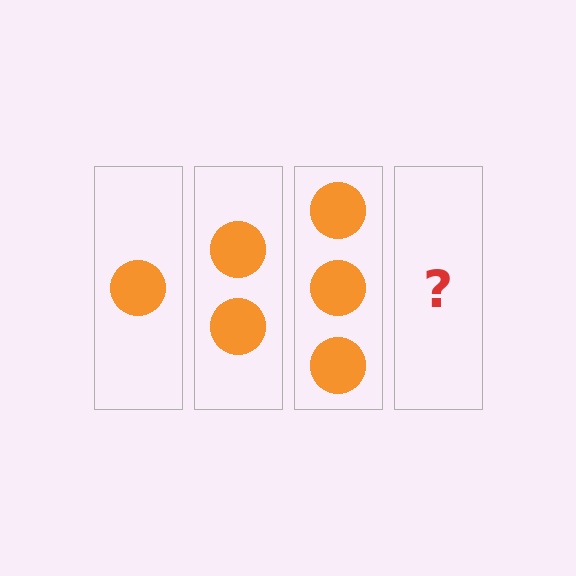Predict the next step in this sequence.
The next step is 4 circles.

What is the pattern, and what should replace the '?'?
The pattern is that each step adds one more circle. The '?' should be 4 circles.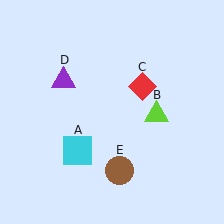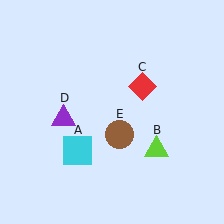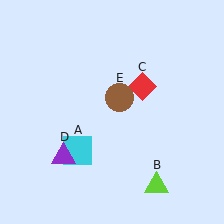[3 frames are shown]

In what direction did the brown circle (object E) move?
The brown circle (object E) moved up.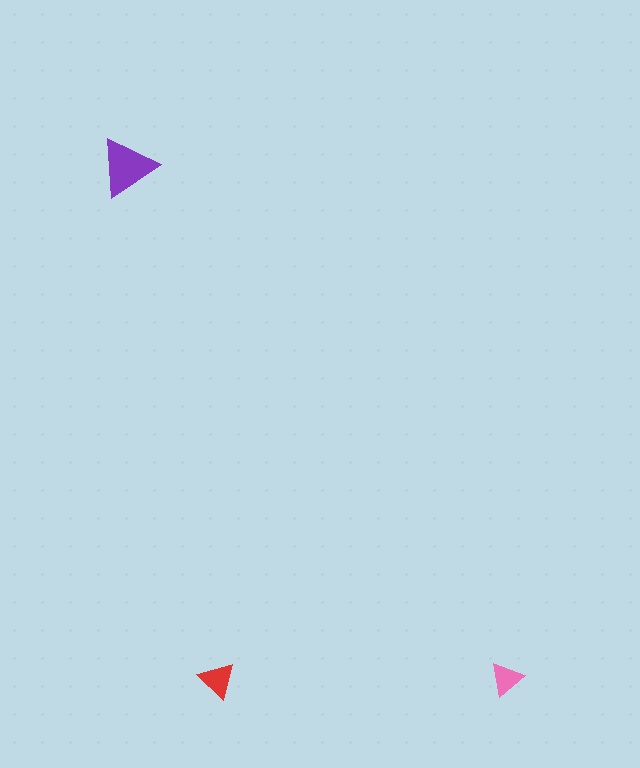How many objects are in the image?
There are 3 objects in the image.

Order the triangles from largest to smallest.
the purple one, the red one, the pink one.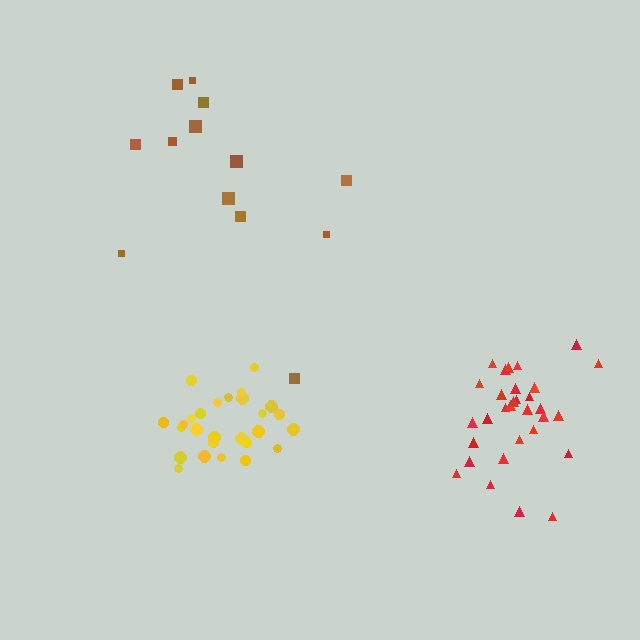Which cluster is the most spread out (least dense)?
Brown.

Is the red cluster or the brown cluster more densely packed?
Red.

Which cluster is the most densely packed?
Yellow.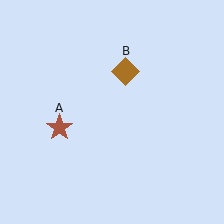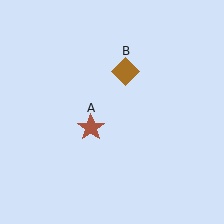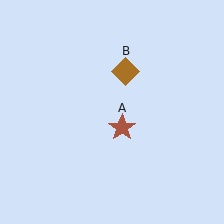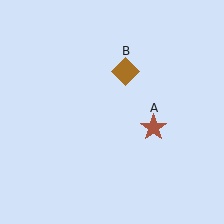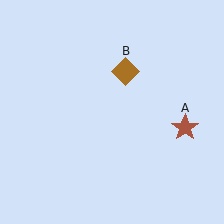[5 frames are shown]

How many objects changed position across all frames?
1 object changed position: brown star (object A).